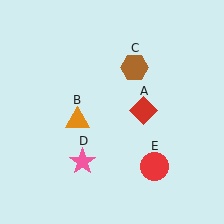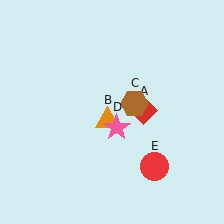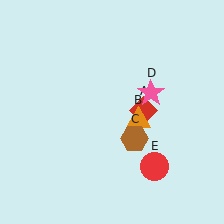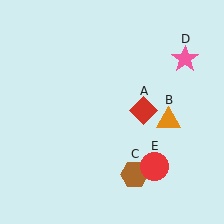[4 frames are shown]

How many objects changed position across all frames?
3 objects changed position: orange triangle (object B), brown hexagon (object C), pink star (object D).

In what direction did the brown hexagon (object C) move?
The brown hexagon (object C) moved down.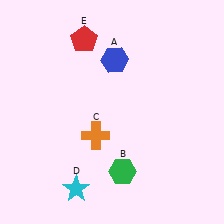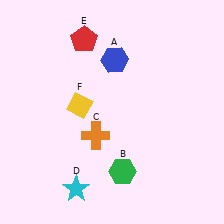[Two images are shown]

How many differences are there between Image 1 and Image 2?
There is 1 difference between the two images.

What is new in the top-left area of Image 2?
A yellow diamond (F) was added in the top-left area of Image 2.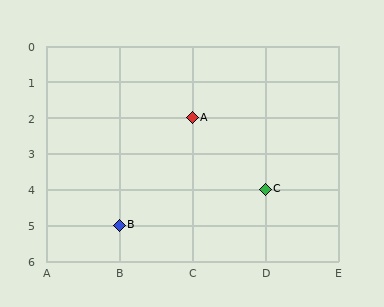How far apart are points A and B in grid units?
Points A and B are 1 column and 3 rows apart (about 3.2 grid units diagonally).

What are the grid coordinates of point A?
Point A is at grid coordinates (C, 2).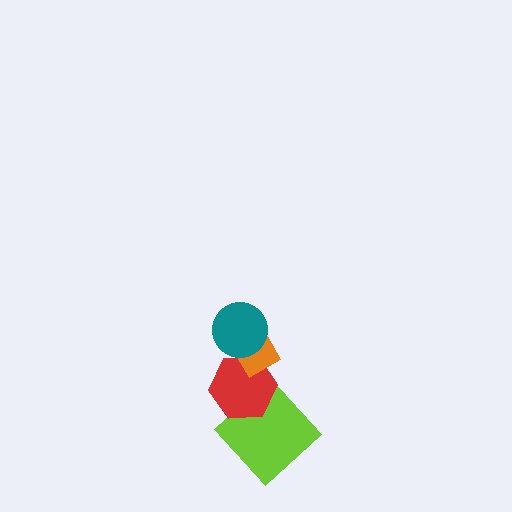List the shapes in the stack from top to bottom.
From top to bottom: the teal circle, the orange rectangle, the red hexagon, the lime diamond.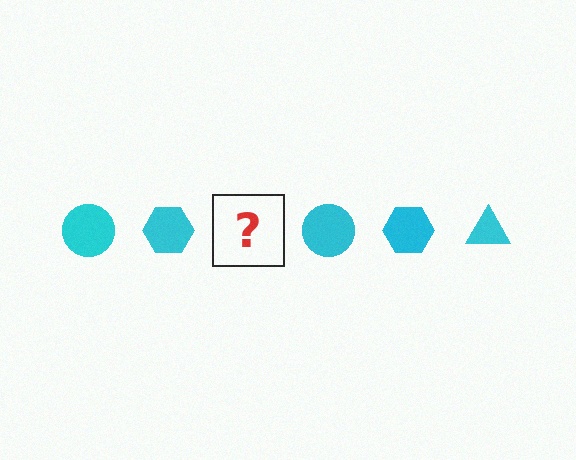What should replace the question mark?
The question mark should be replaced with a cyan triangle.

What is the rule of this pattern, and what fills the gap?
The rule is that the pattern cycles through circle, hexagon, triangle shapes in cyan. The gap should be filled with a cyan triangle.